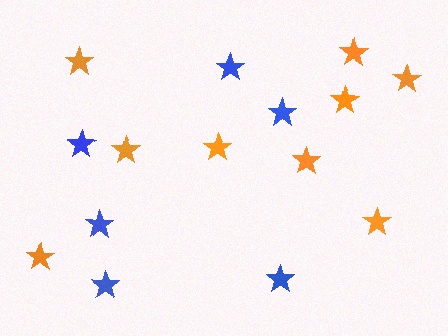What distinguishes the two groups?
There are 2 groups: one group of blue stars (6) and one group of orange stars (9).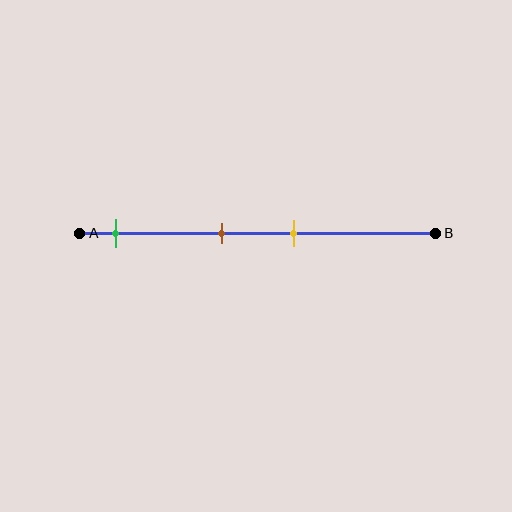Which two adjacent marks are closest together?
The brown and yellow marks are the closest adjacent pair.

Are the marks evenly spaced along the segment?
No, the marks are not evenly spaced.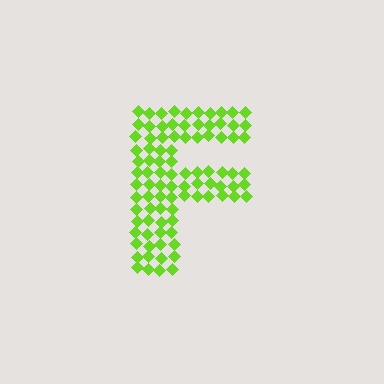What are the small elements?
The small elements are diamonds.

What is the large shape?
The large shape is the letter F.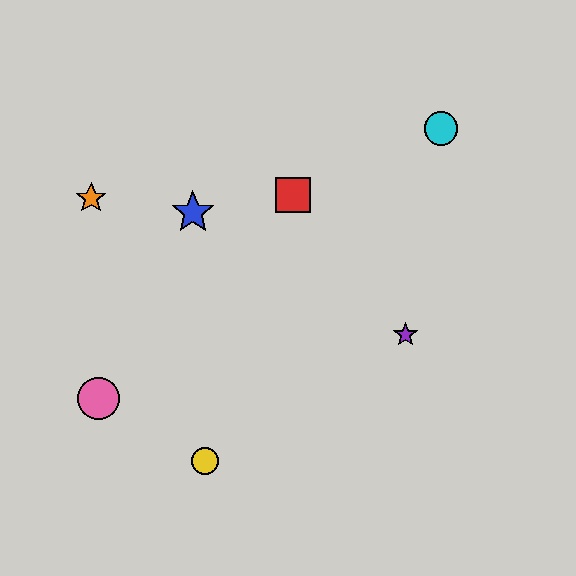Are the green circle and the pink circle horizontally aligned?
Yes, both are at y≈399.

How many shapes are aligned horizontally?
2 shapes (the green circle, the pink circle) are aligned horizontally.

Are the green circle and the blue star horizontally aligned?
No, the green circle is at y≈399 and the blue star is at y≈212.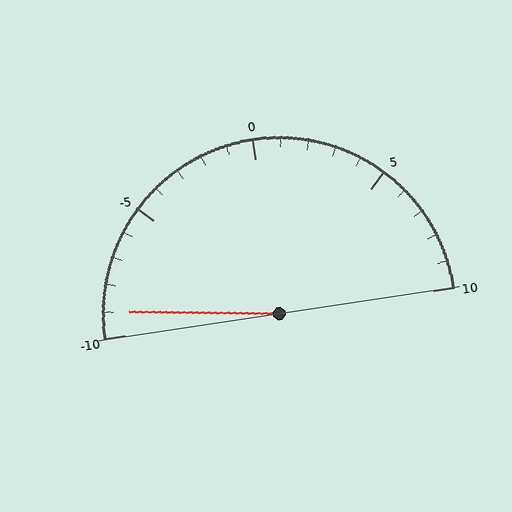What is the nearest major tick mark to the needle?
The nearest major tick mark is -10.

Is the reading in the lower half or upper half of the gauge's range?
The reading is in the lower half of the range (-10 to 10).